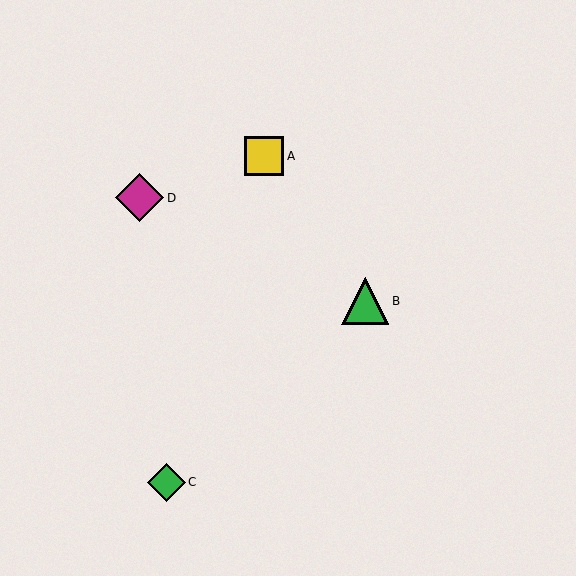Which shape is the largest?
The magenta diamond (labeled D) is the largest.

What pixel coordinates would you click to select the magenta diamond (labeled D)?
Click at (139, 198) to select the magenta diamond D.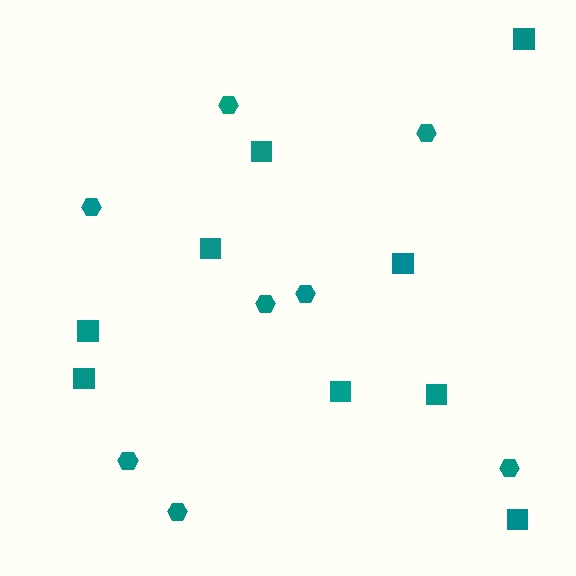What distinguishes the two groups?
There are 2 groups: one group of squares (9) and one group of hexagons (8).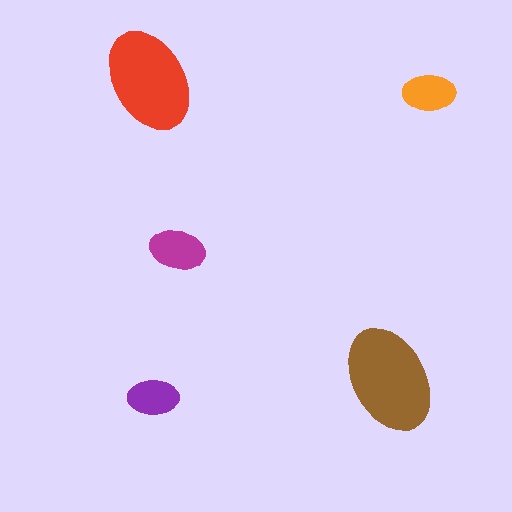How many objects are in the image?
There are 5 objects in the image.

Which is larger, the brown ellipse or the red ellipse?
The brown one.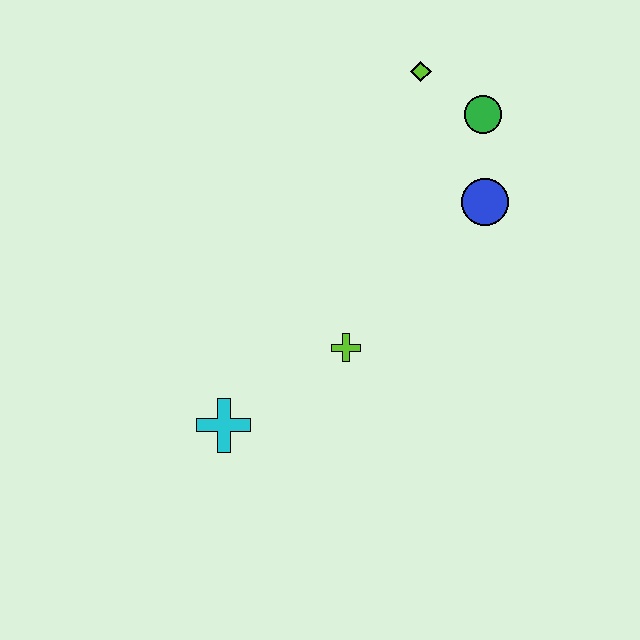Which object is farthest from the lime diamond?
The cyan cross is farthest from the lime diamond.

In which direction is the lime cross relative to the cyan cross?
The lime cross is to the right of the cyan cross.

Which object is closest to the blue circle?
The green circle is closest to the blue circle.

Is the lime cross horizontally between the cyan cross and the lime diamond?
Yes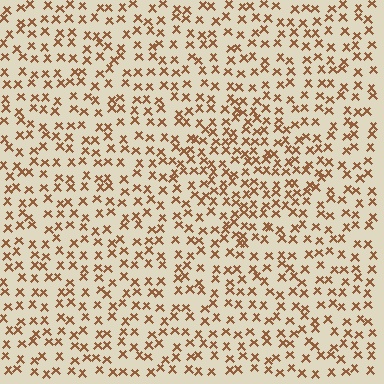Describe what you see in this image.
The image contains small brown elements arranged at two different densities. A diamond-shaped region is visible where the elements are more densely packed than the surrounding area.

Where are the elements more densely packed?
The elements are more densely packed inside the diamond boundary.